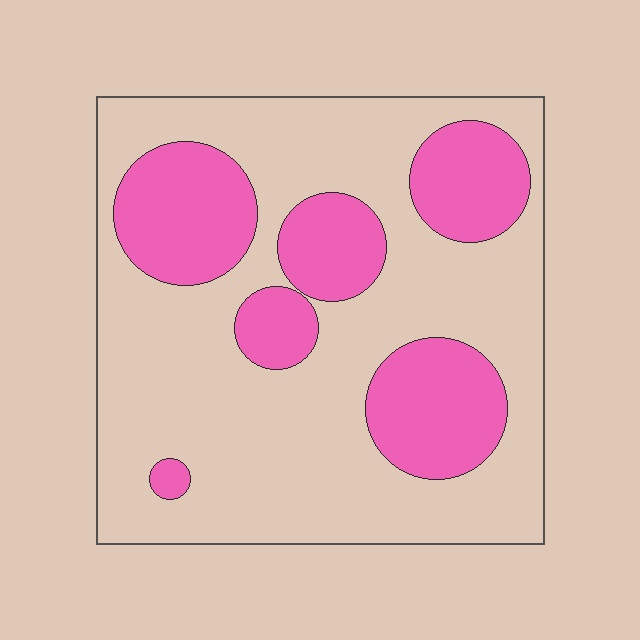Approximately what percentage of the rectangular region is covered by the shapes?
Approximately 30%.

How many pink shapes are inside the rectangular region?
6.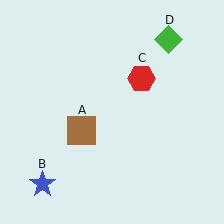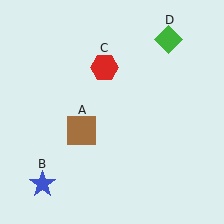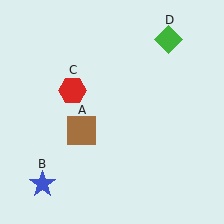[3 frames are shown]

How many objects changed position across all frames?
1 object changed position: red hexagon (object C).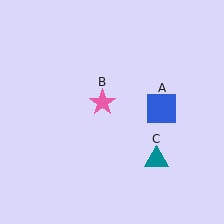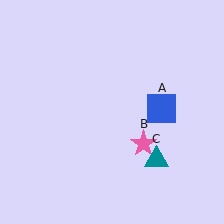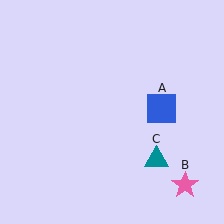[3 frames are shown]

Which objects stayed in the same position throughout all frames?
Blue square (object A) and teal triangle (object C) remained stationary.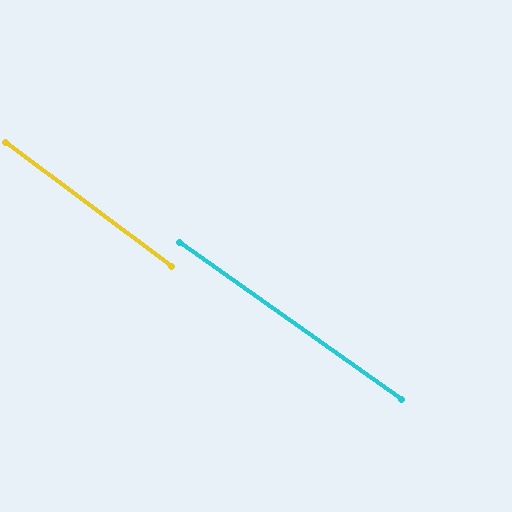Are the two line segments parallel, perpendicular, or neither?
Parallel — their directions differ by only 1.4°.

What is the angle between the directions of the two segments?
Approximately 1 degree.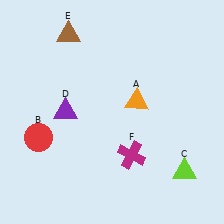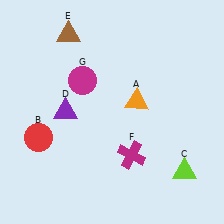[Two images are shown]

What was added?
A magenta circle (G) was added in Image 2.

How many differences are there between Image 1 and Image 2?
There is 1 difference between the two images.